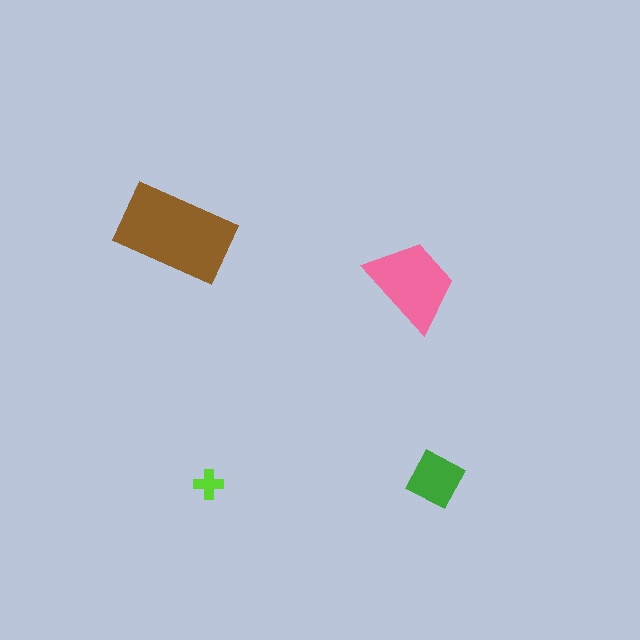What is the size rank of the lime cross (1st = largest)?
4th.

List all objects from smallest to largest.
The lime cross, the green square, the pink trapezoid, the brown rectangle.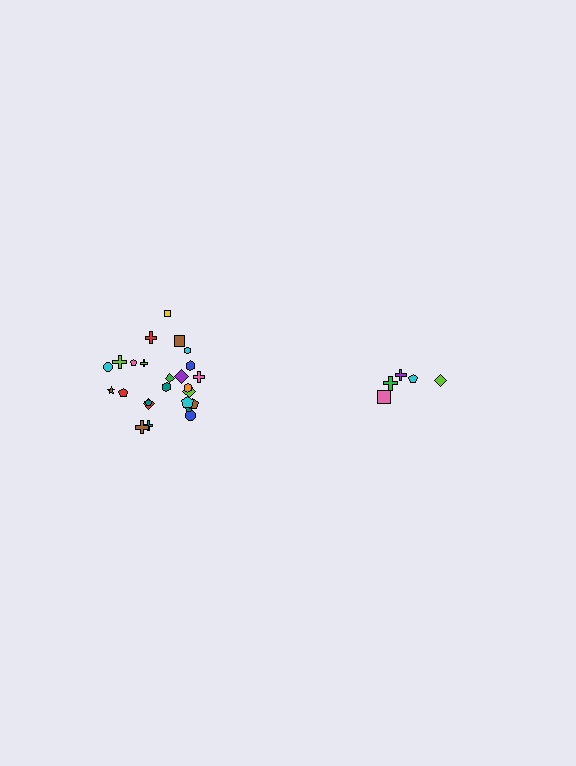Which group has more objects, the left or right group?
The left group.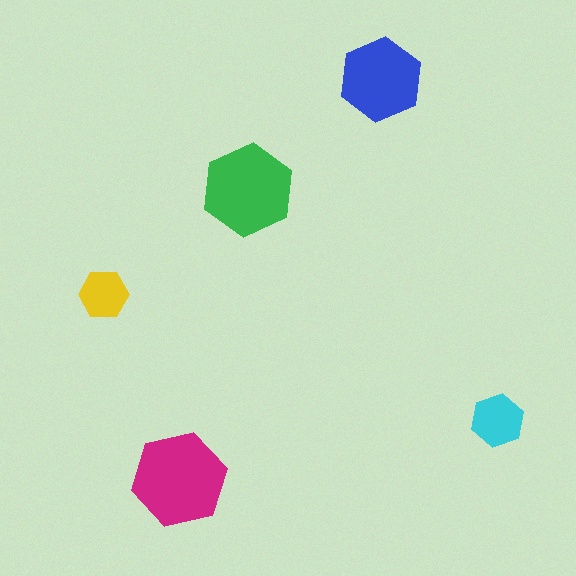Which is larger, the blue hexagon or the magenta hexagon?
The magenta one.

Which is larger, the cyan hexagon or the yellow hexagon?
The cyan one.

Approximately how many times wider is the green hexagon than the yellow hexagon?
About 2 times wider.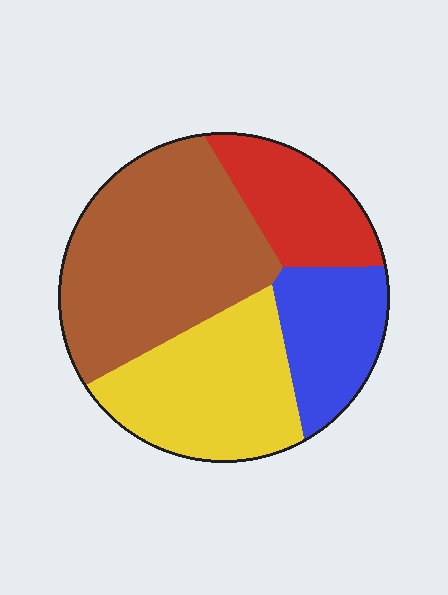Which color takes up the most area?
Brown, at roughly 40%.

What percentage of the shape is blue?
Blue takes up less than a quarter of the shape.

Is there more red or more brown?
Brown.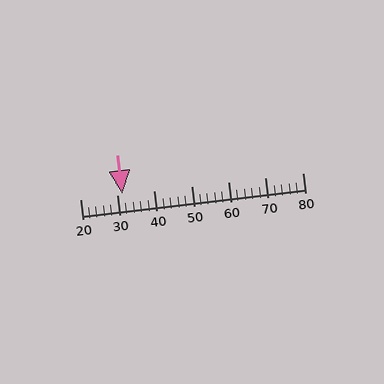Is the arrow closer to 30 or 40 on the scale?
The arrow is closer to 30.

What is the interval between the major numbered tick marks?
The major tick marks are spaced 10 units apart.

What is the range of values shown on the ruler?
The ruler shows values from 20 to 80.